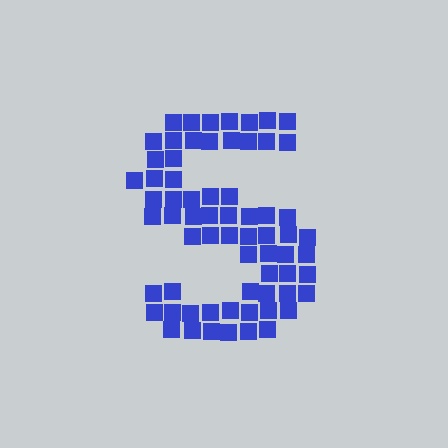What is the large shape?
The large shape is the letter S.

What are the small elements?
The small elements are squares.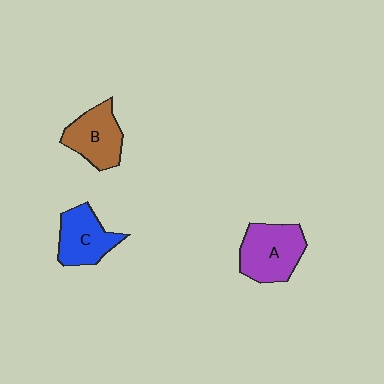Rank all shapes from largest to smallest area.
From largest to smallest: A (purple), B (brown), C (blue).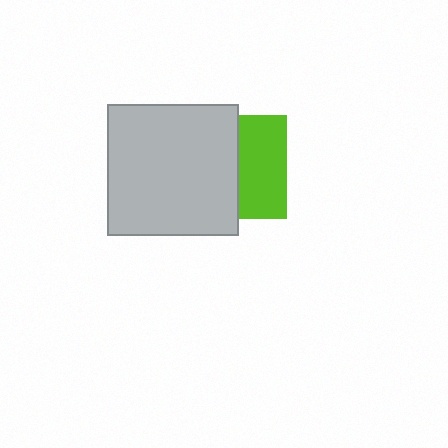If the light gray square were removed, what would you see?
You would see the complete lime square.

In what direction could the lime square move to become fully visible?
The lime square could move right. That would shift it out from behind the light gray square entirely.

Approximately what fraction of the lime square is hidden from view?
Roughly 54% of the lime square is hidden behind the light gray square.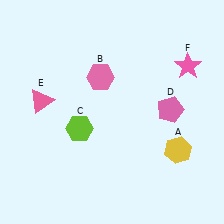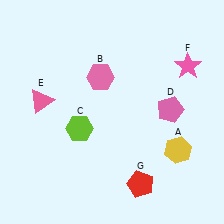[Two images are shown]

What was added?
A red pentagon (G) was added in Image 2.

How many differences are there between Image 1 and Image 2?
There is 1 difference between the two images.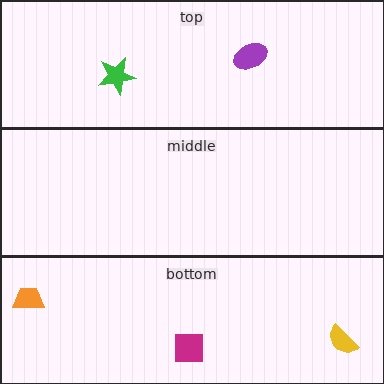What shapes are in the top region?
The purple ellipse, the green star.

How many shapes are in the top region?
2.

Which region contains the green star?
The top region.